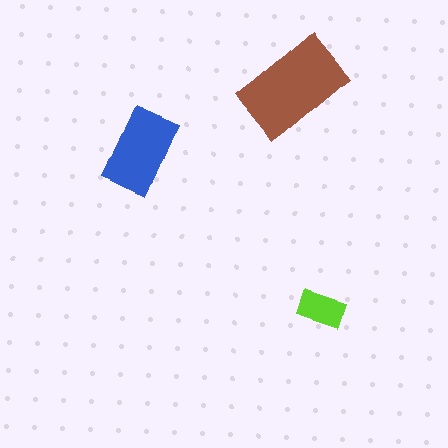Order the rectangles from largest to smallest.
the brown one, the blue one, the lime one.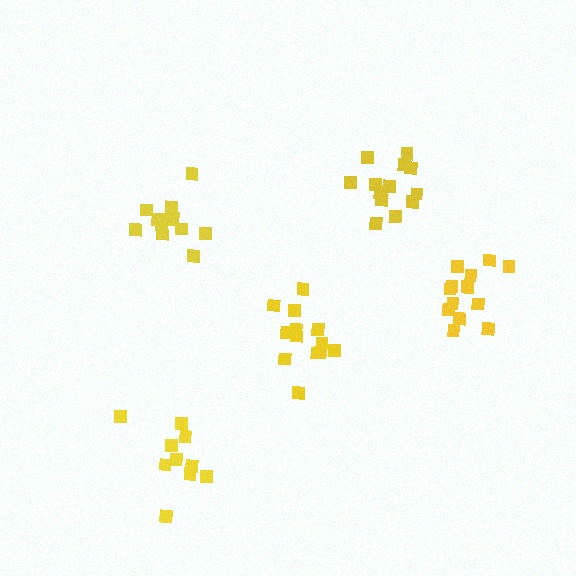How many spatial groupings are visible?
There are 5 spatial groupings.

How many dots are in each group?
Group 1: 13 dots, Group 2: 13 dots, Group 3: 12 dots, Group 4: 13 dots, Group 5: 10 dots (61 total).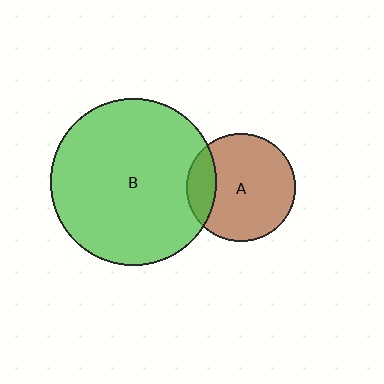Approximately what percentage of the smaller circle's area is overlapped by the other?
Approximately 20%.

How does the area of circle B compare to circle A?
Approximately 2.4 times.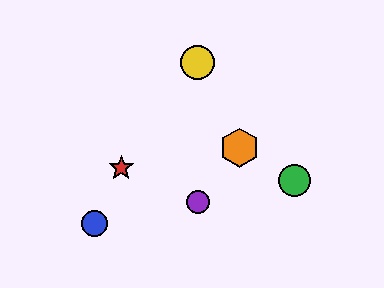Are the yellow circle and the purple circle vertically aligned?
Yes, both are at x≈198.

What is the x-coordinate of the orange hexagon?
The orange hexagon is at x≈240.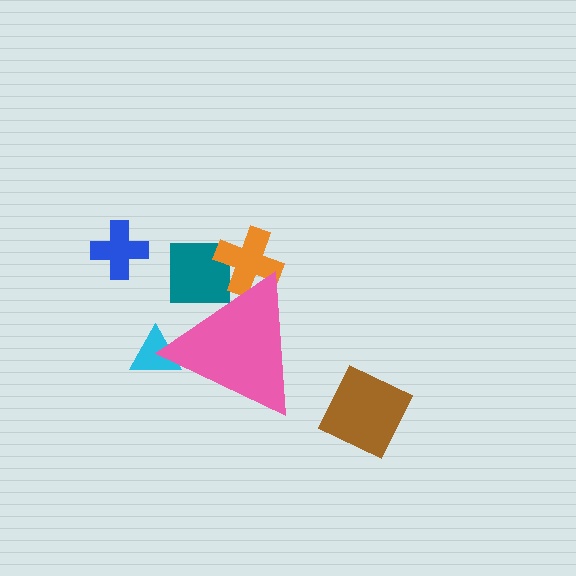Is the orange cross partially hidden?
Yes, the orange cross is partially hidden behind the pink triangle.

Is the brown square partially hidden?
No, the brown square is fully visible.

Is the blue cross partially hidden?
No, the blue cross is fully visible.